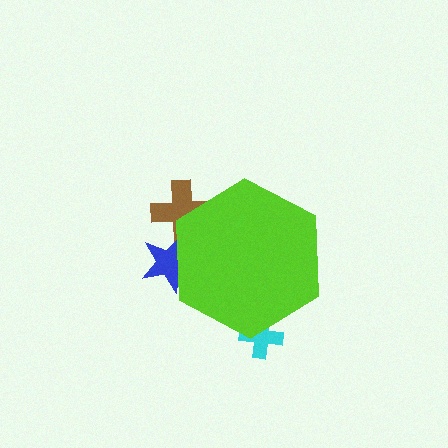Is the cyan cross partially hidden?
Yes, the cyan cross is partially hidden behind the lime hexagon.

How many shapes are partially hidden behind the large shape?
3 shapes are partially hidden.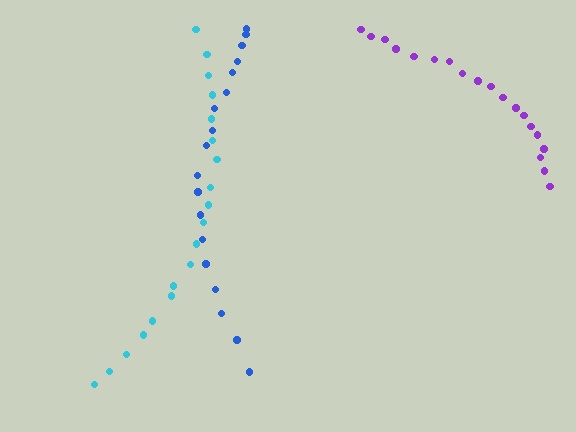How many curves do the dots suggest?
There are 3 distinct paths.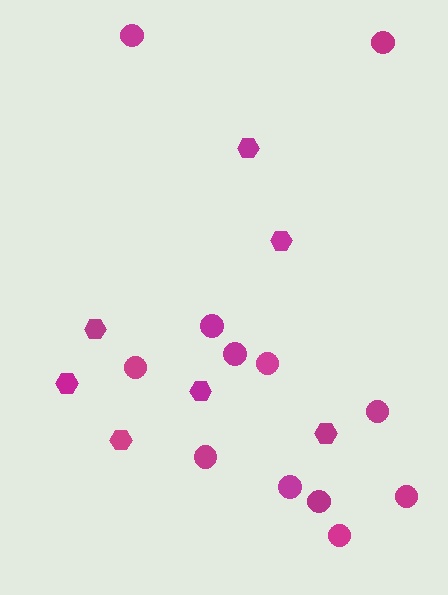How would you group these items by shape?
There are 2 groups: one group of circles (12) and one group of hexagons (7).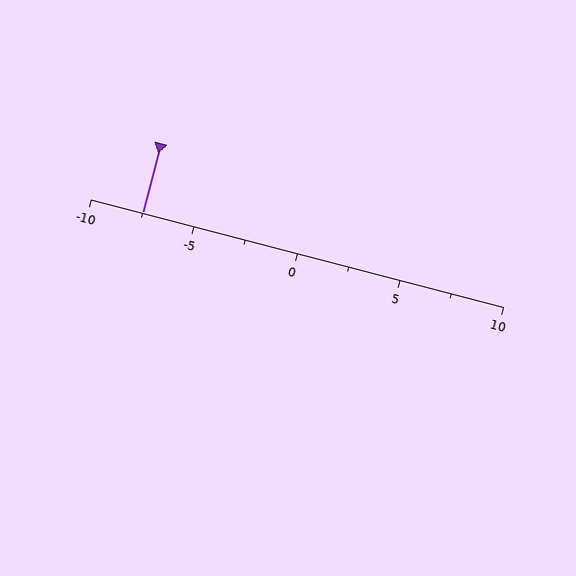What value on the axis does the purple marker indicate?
The marker indicates approximately -7.5.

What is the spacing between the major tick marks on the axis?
The major ticks are spaced 5 apart.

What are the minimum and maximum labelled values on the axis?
The axis runs from -10 to 10.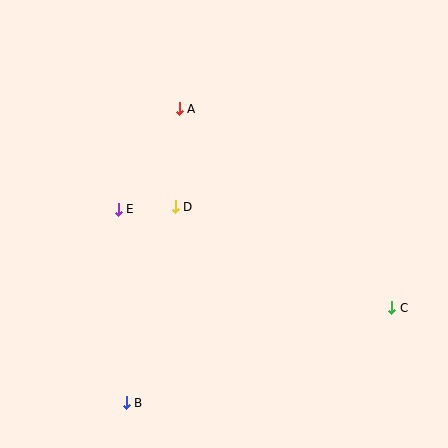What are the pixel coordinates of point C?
Point C is at (392, 308).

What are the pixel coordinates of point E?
Point E is at (118, 209).